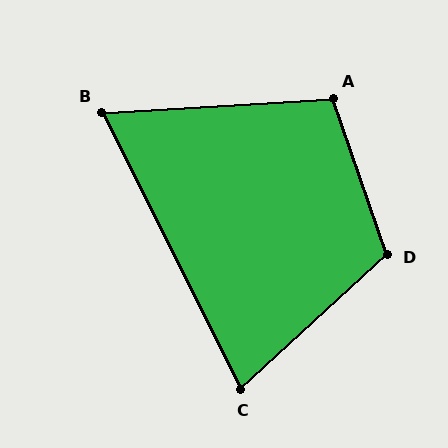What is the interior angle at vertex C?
Approximately 74 degrees (acute).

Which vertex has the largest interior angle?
D, at approximately 113 degrees.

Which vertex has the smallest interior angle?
B, at approximately 67 degrees.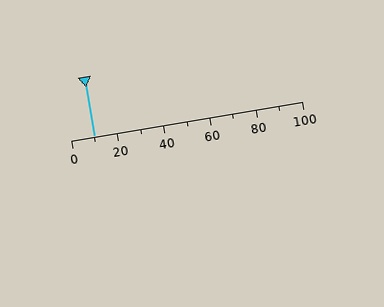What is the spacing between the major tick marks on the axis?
The major ticks are spaced 20 apart.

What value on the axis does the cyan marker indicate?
The marker indicates approximately 10.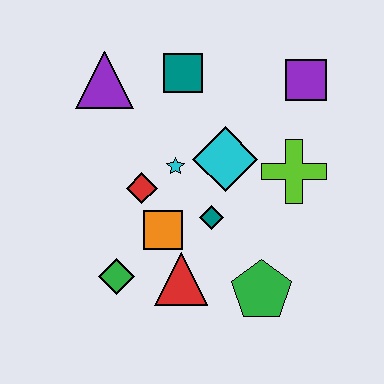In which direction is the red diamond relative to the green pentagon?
The red diamond is to the left of the green pentagon.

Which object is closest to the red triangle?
The orange square is closest to the red triangle.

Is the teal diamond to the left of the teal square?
No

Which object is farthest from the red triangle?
The purple square is farthest from the red triangle.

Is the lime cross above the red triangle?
Yes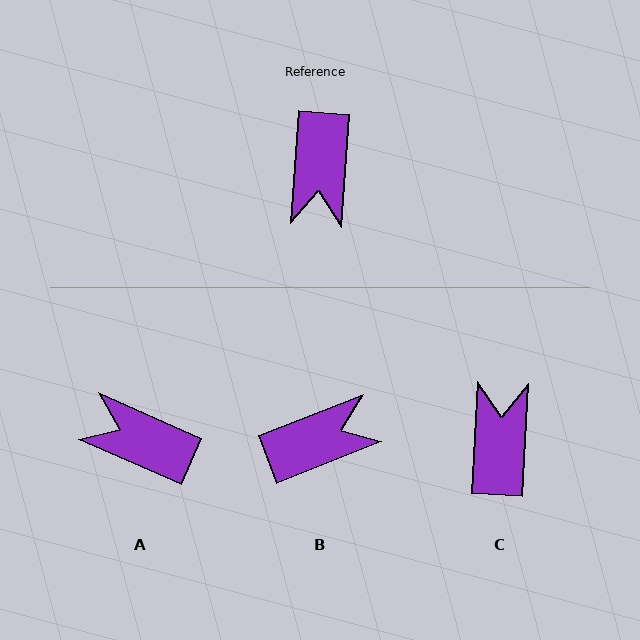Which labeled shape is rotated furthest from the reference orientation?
C, about 179 degrees away.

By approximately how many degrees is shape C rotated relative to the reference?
Approximately 179 degrees clockwise.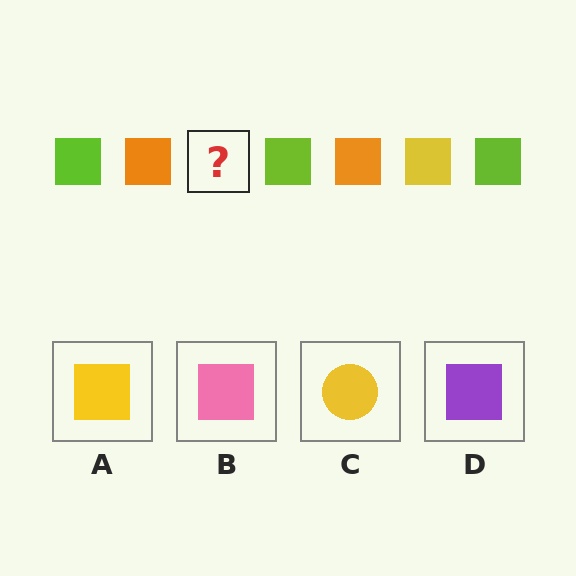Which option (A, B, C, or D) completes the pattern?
A.